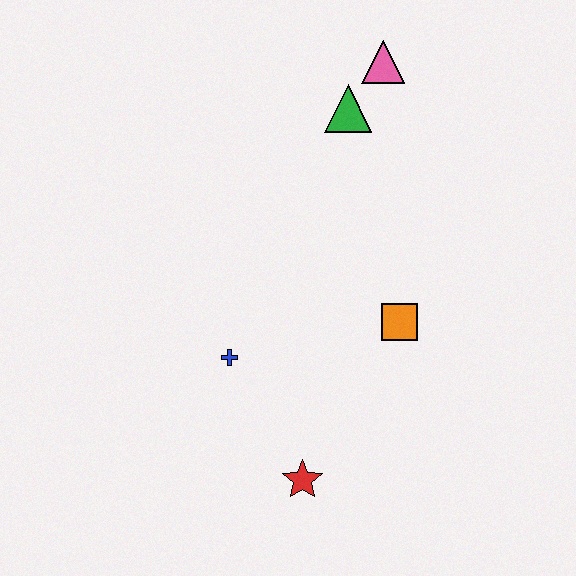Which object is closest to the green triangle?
The pink triangle is closest to the green triangle.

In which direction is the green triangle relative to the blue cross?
The green triangle is above the blue cross.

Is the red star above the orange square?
No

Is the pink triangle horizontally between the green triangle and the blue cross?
No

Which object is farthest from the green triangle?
The red star is farthest from the green triangle.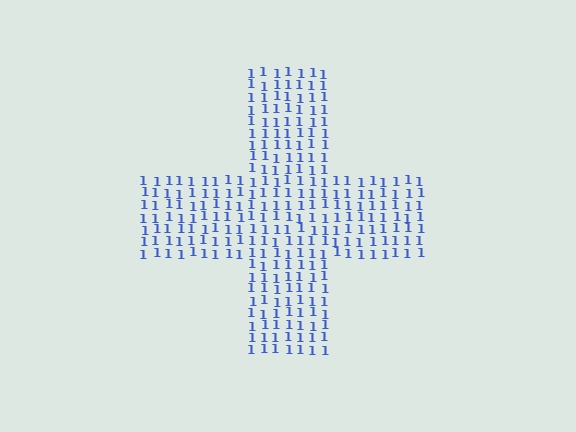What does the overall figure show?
The overall figure shows a cross.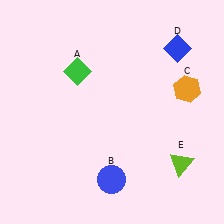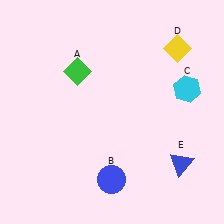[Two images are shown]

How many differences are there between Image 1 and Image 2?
There are 3 differences between the two images.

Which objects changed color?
C changed from orange to cyan. D changed from blue to yellow. E changed from lime to blue.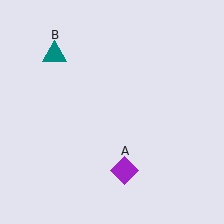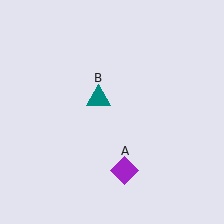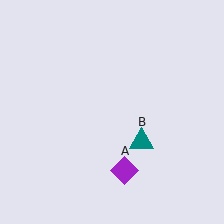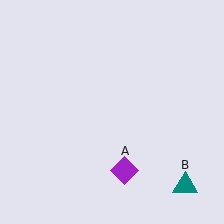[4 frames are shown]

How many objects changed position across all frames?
1 object changed position: teal triangle (object B).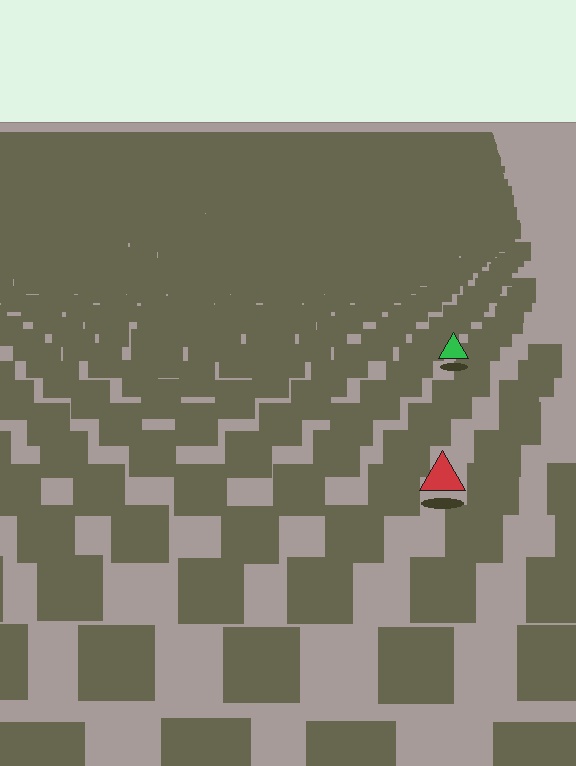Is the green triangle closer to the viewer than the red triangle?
No. The red triangle is closer — you can tell from the texture gradient: the ground texture is coarser near it.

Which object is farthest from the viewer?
The green triangle is farthest from the viewer. It appears smaller and the ground texture around it is denser.